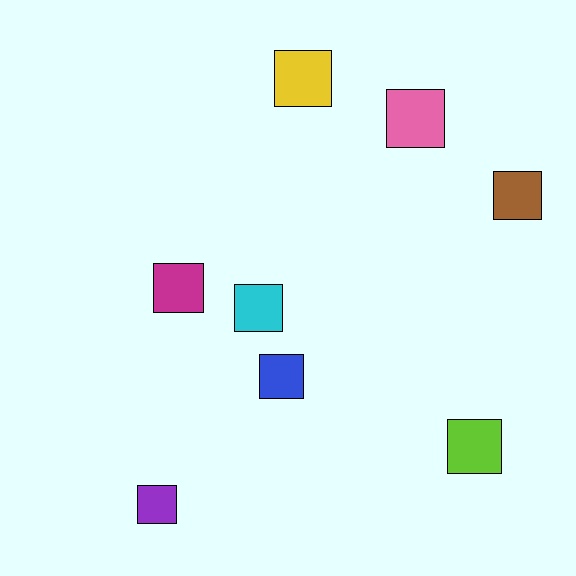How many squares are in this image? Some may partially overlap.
There are 8 squares.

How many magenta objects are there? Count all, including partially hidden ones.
There is 1 magenta object.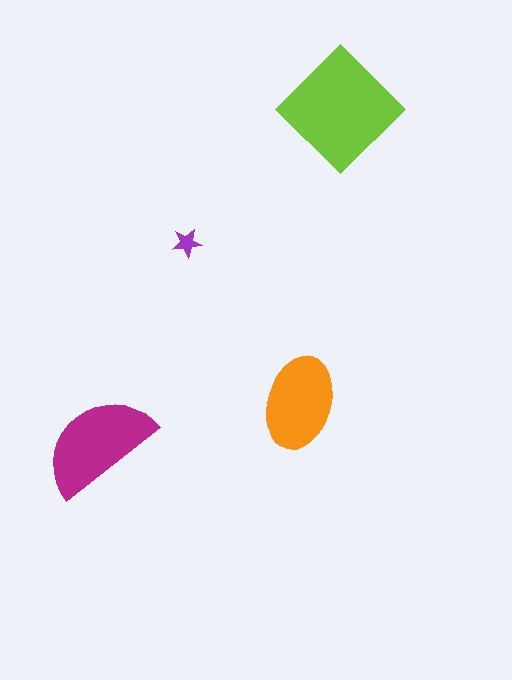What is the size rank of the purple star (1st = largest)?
4th.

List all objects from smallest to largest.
The purple star, the orange ellipse, the magenta semicircle, the lime diamond.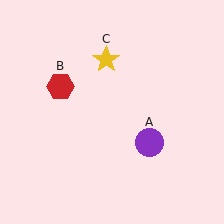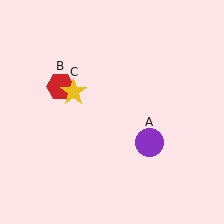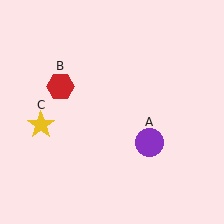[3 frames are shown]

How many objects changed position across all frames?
1 object changed position: yellow star (object C).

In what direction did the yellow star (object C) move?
The yellow star (object C) moved down and to the left.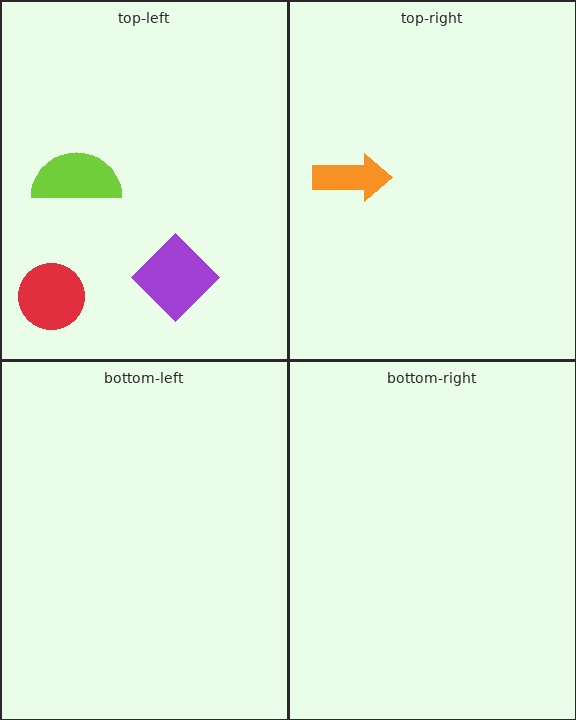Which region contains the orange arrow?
The top-right region.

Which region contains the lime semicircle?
The top-left region.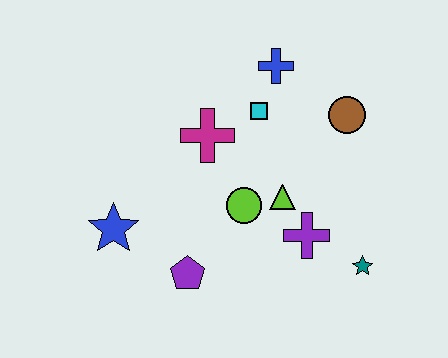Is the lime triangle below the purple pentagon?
No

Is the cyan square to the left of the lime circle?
No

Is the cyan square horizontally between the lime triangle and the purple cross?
No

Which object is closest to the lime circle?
The lime triangle is closest to the lime circle.